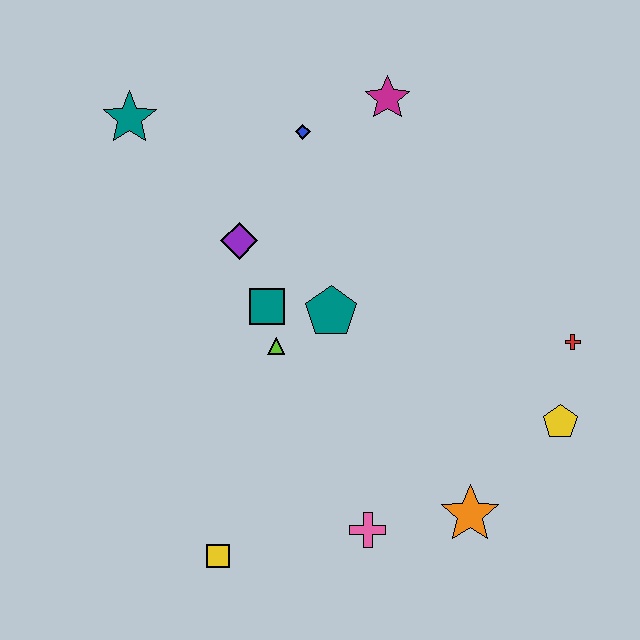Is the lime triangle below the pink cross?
No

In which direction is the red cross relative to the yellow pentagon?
The red cross is above the yellow pentagon.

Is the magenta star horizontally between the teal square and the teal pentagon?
No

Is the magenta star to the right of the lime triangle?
Yes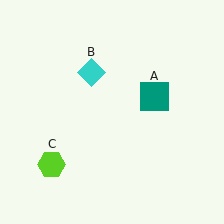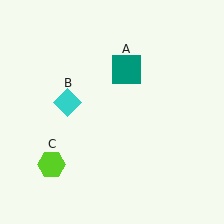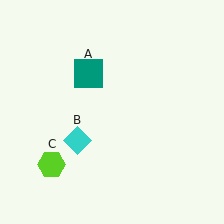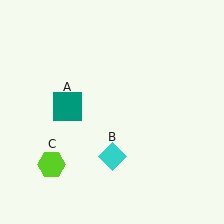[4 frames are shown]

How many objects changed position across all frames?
2 objects changed position: teal square (object A), cyan diamond (object B).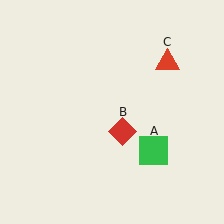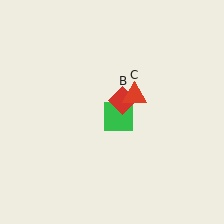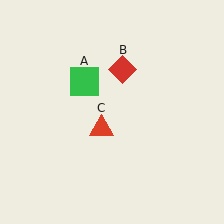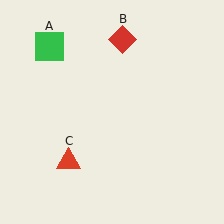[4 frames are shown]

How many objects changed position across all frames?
3 objects changed position: green square (object A), red diamond (object B), red triangle (object C).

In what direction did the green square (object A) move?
The green square (object A) moved up and to the left.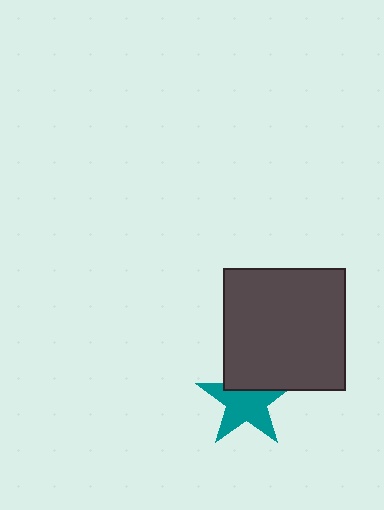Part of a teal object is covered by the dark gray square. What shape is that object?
It is a star.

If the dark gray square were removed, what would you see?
You would see the complete teal star.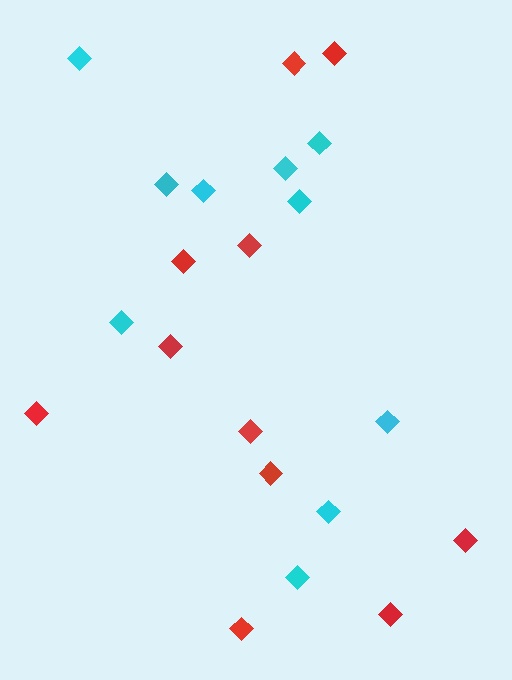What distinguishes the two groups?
There are 2 groups: one group of red diamonds (11) and one group of cyan diamonds (10).